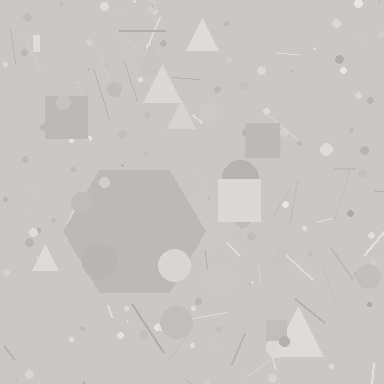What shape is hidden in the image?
A hexagon is hidden in the image.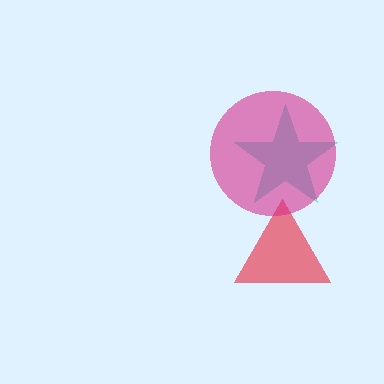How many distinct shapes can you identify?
There are 3 distinct shapes: a red triangle, a cyan star, a magenta circle.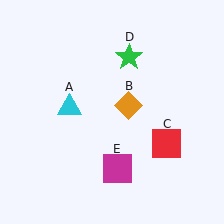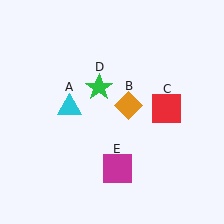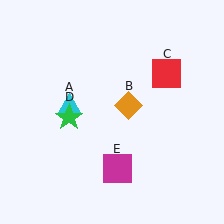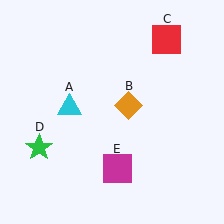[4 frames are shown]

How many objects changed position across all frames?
2 objects changed position: red square (object C), green star (object D).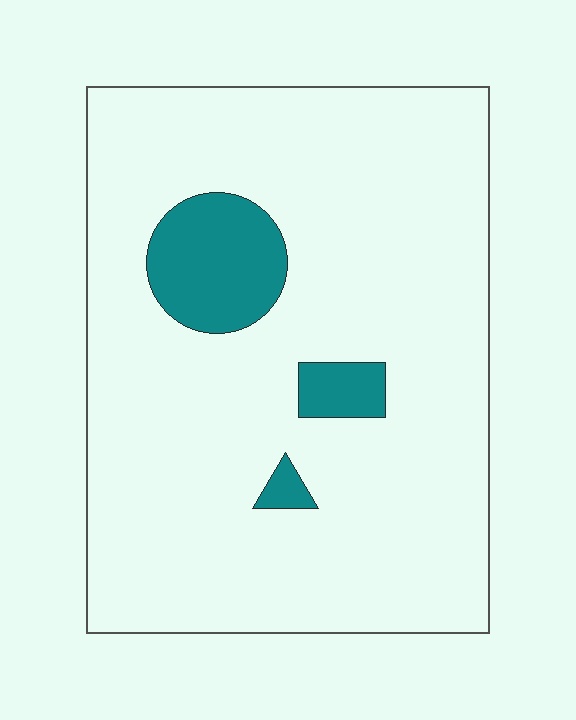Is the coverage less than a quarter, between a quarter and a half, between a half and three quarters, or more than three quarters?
Less than a quarter.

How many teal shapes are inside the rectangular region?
3.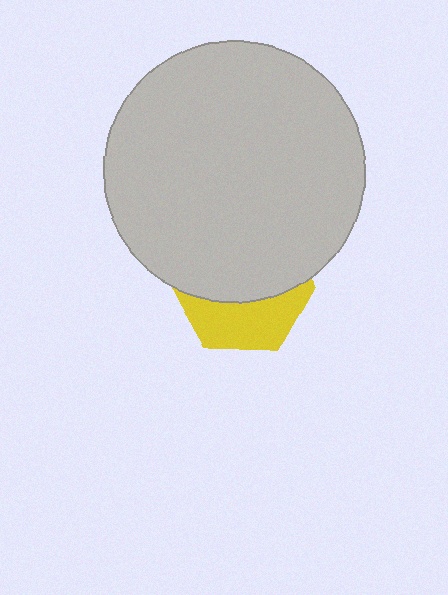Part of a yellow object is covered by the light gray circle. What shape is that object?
It is a hexagon.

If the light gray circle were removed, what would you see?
You would see the complete yellow hexagon.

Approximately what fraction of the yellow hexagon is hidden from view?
Roughly 61% of the yellow hexagon is hidden behind the light gray circle.